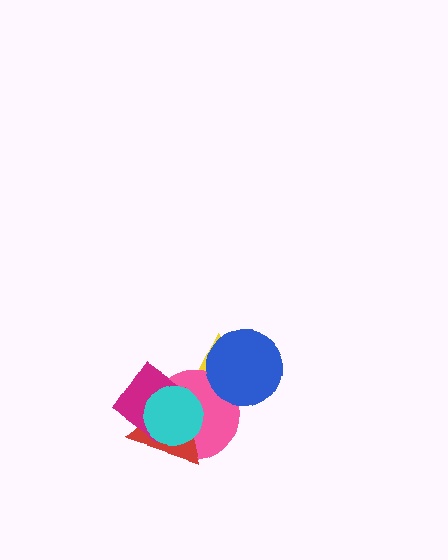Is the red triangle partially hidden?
Yes, it is partially covered by another shape.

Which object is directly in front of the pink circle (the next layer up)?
The red triangle is directly in front of the pink circle.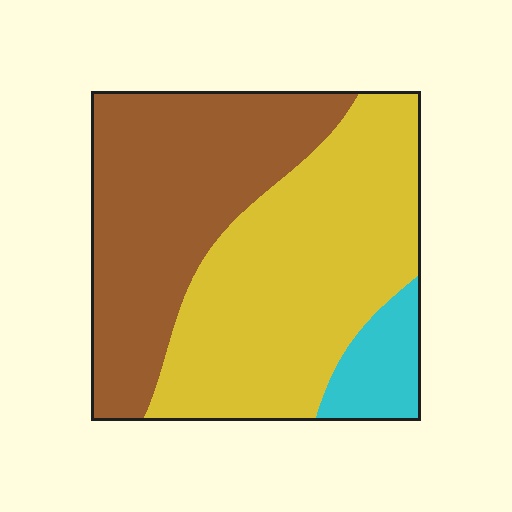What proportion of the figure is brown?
Brown covers about 40% of the figure.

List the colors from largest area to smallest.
From largest to smallest: yellow, brown, cyan.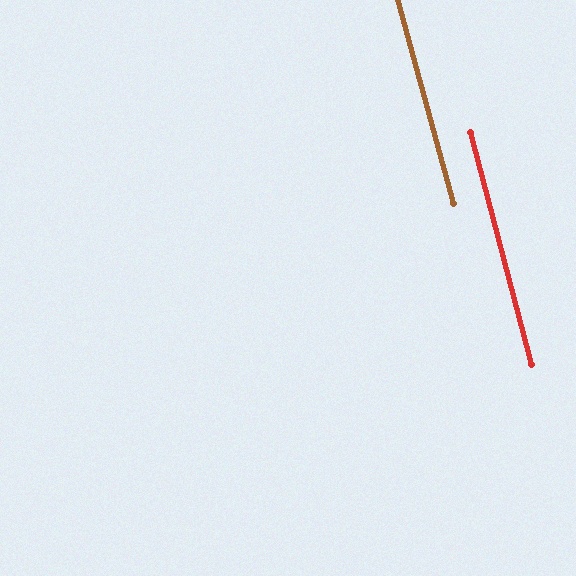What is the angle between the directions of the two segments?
Approximately 1 degree.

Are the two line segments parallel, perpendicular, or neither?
Parallel — their directions differ by only 0.8°.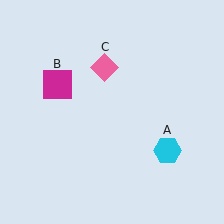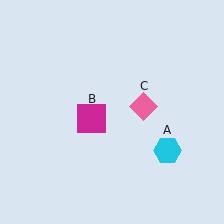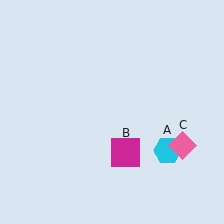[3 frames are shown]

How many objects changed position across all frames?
2 objects changed position: magenta square (object B), pink diamond (object C).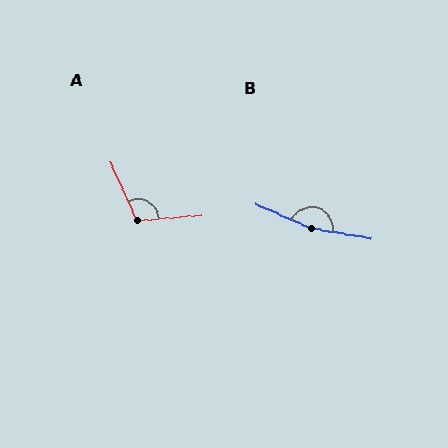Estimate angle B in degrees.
Approximately 166 degrees.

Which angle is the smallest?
A, at approximately 110 degrees.